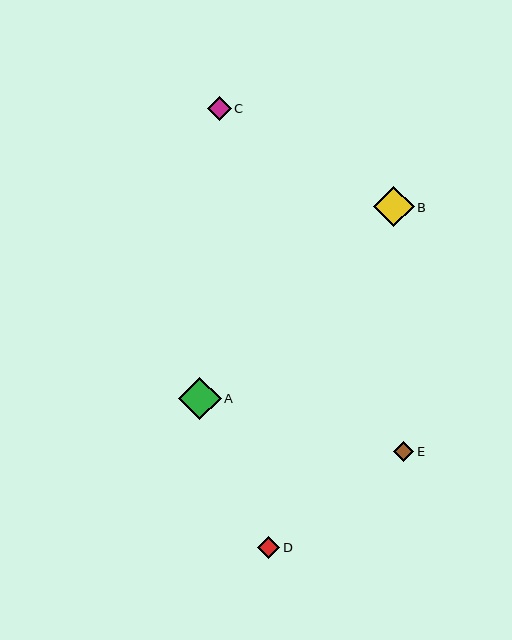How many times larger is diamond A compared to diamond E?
Diamond A is approximately 2.1 times the size of diamond E.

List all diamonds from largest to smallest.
From largest to smallest: A, B, C, D, E.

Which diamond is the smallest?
Diamond E is the smallest with a size of approximately 21 pixels.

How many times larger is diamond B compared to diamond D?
Diamond B is approximately 1.8 times the size of diamond D.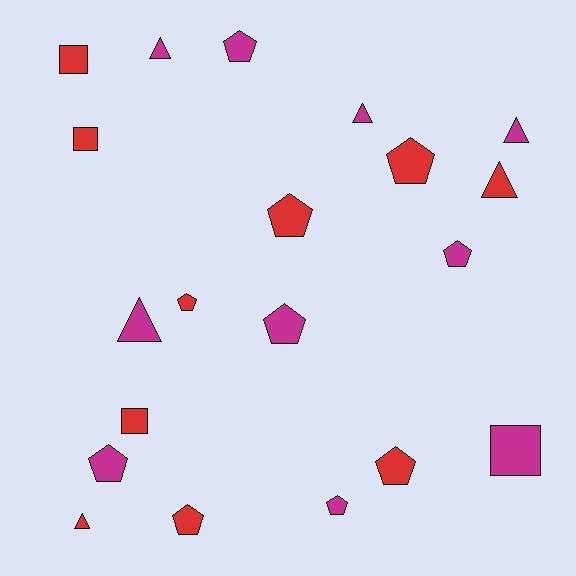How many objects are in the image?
There are 20 objects.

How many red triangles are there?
There are 2 red triangles.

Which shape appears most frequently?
Pentagon, with 10 objects.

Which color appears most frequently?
Red, with 10 objects.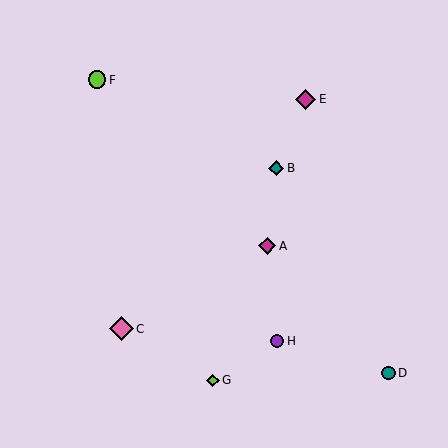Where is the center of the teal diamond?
The center of the teal diamond is at (276, 168).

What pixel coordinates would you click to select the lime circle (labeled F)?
Click at (97, 80) to select the lime circle F.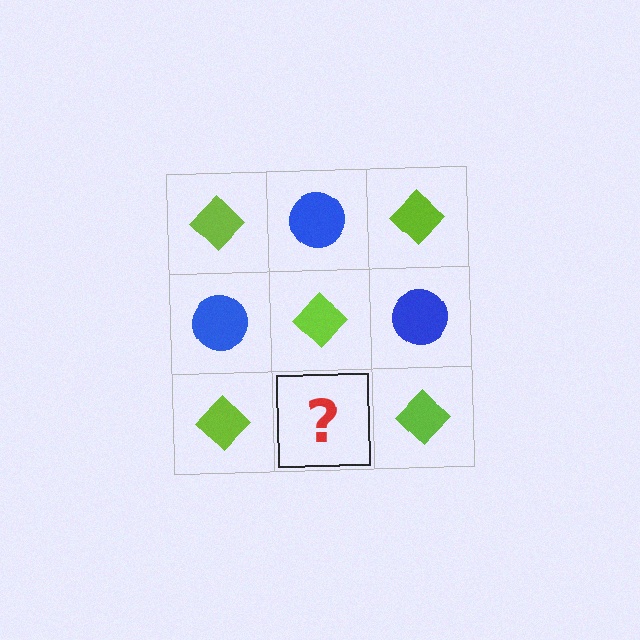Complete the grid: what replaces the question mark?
The question mark should be replaced with a blue circle.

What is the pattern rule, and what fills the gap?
The rule is that it alternates lime diamond and blue circle in a checkerboard pattern. The gap should be filled with a blue circle.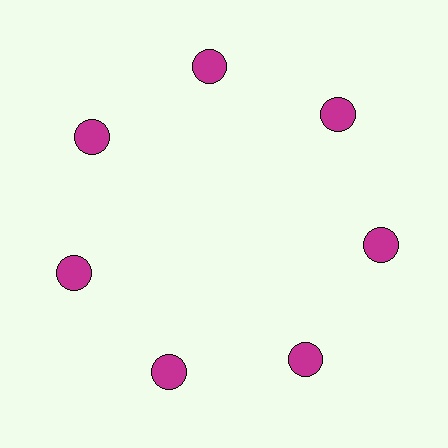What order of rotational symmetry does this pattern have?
This pattern has 7-fold rotational symmetry.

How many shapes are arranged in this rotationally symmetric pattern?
There are 7 shapes, arranged in 7 groups of 1.